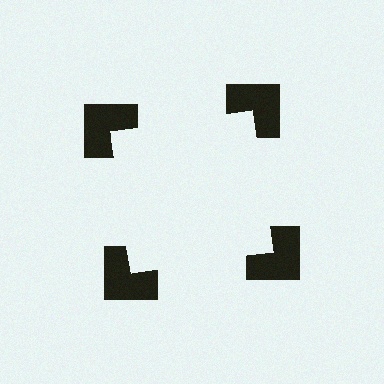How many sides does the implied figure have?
4 sides.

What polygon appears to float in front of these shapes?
An illusory square — its edges are inferred from the aligned wedge cuts in the notched squares, not physically drawn.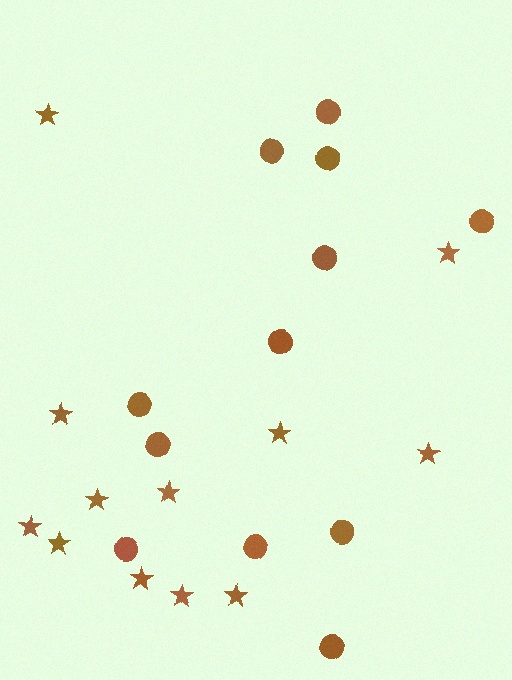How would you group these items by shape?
There are 2 groups: one group of circles (12) and one group of stars (12).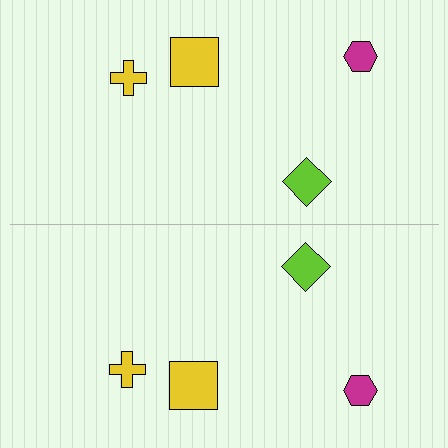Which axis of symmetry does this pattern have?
The pattern has a horizontal axis of symmetry running through the center of the image.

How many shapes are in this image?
There are 8 shapes in this image.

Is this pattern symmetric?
Yes, this pattern has bilateral (reflection) symmetry.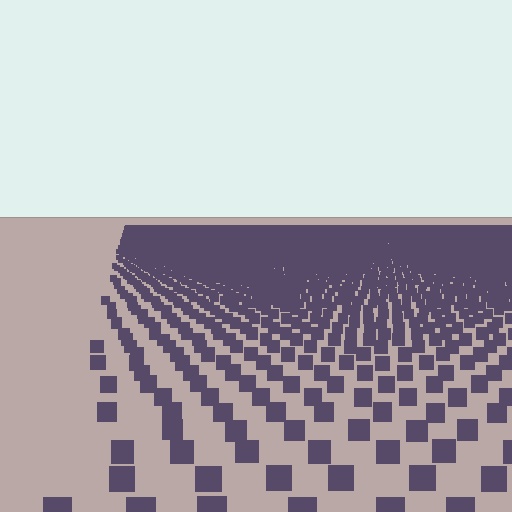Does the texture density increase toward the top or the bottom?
Density increases toward the top.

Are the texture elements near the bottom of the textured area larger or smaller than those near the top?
Larger. Near the bottom, elements are closer to the viewer and appear at a bigger on-screen size.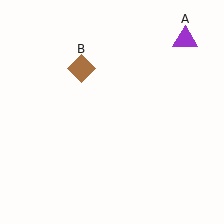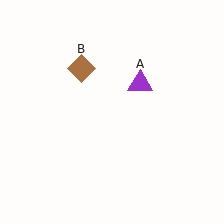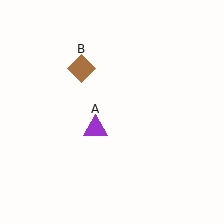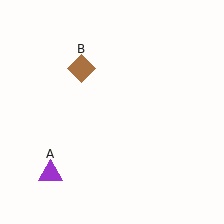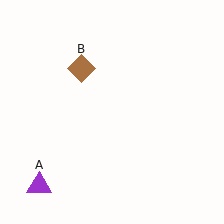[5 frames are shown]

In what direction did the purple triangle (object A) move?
The purple triangle (object A) moved down and to the left.